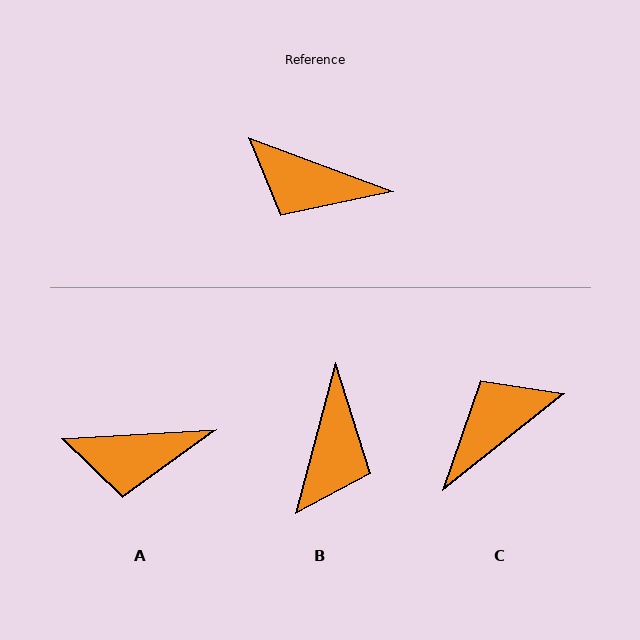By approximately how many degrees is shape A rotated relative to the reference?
Approximately 24 degrees counter-clockwise.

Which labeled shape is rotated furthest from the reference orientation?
C, about 121 degrees away.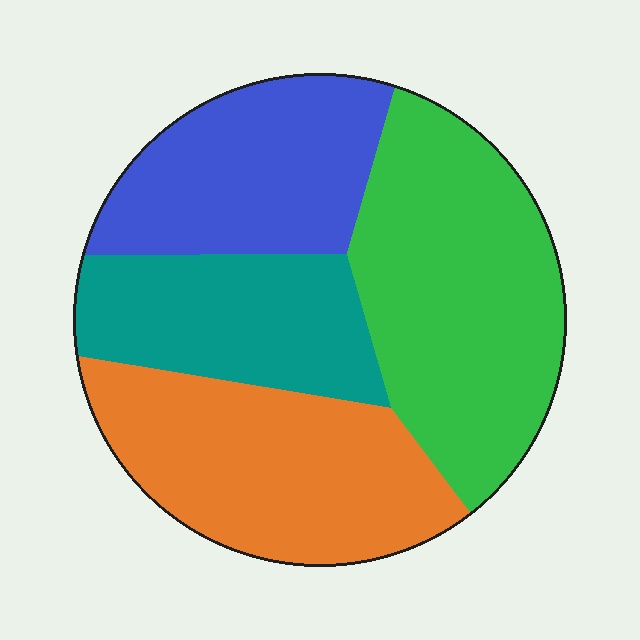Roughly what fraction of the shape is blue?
Blue takes up about one fifth (1/5) of the shape.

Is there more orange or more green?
Green.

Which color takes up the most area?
Green, at roughly 30%.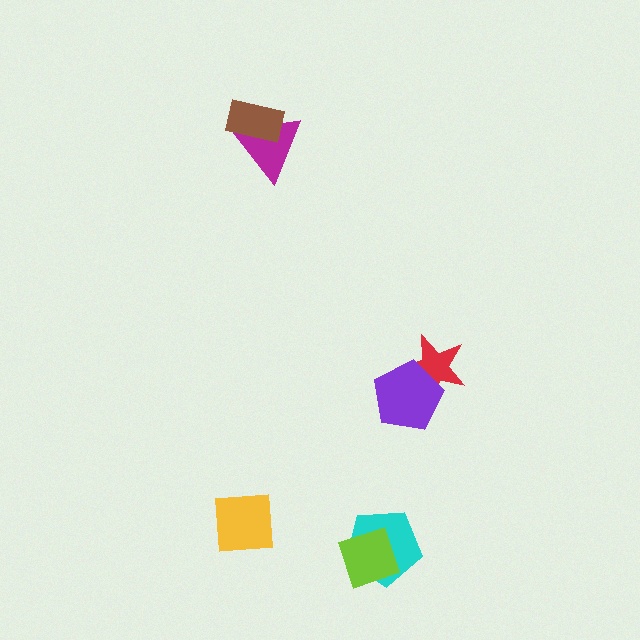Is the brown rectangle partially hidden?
No, no other shape covers it.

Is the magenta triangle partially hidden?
Yes, it is partially covered by another shape.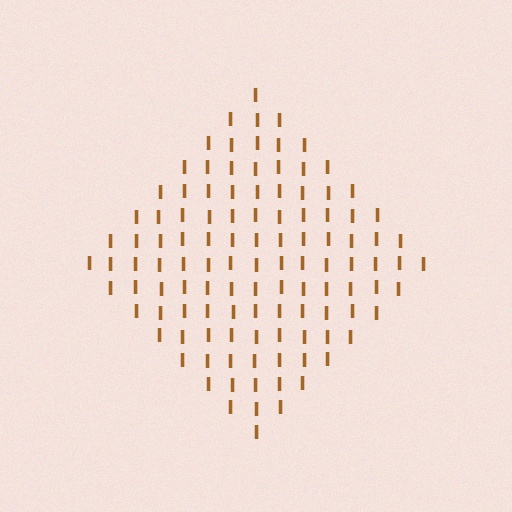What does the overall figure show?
The overall figure shows a diamond.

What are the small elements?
The small elements are letter I's.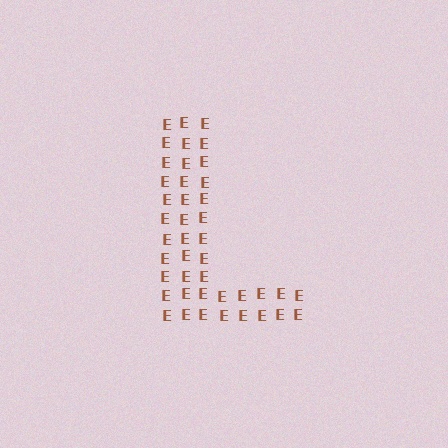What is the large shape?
The large shape is the letter L.